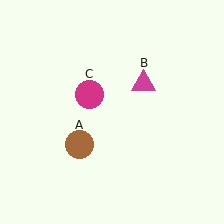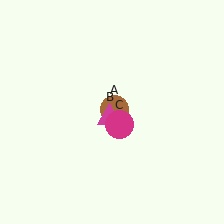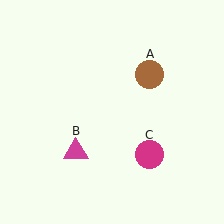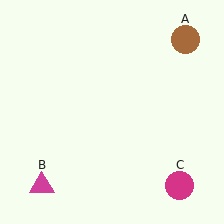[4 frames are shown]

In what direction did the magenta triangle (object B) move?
The magenta triangle (object B) moved down and to the left.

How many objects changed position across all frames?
3 objects changed position: brown circle (object A), magenta triangle (object B), magenta circle (object C).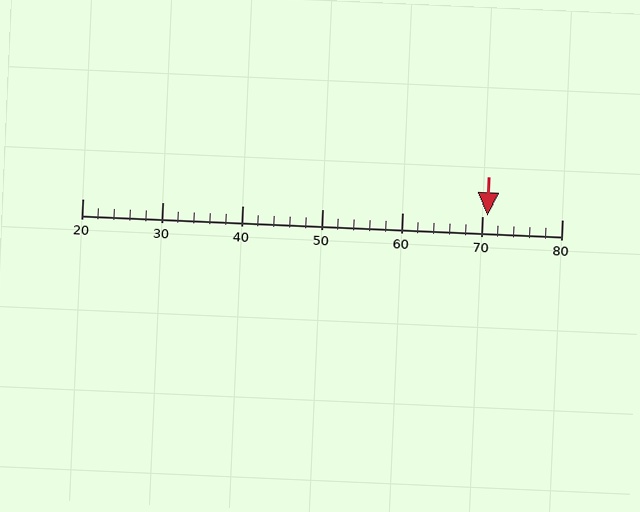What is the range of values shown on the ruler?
The ruler shows values from 20 to 80.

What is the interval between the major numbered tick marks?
The major tick marks are spaced 10 units apart.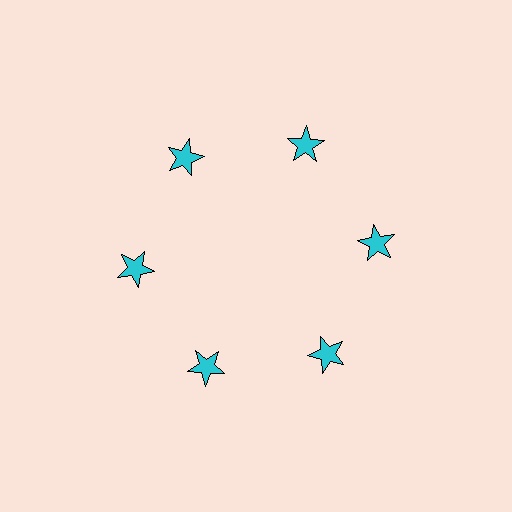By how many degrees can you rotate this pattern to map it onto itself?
The pattern maps onto itself every 60 degrees of rotation.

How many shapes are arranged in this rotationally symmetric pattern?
There are 6 shapes, arranged in 6 groups of 1.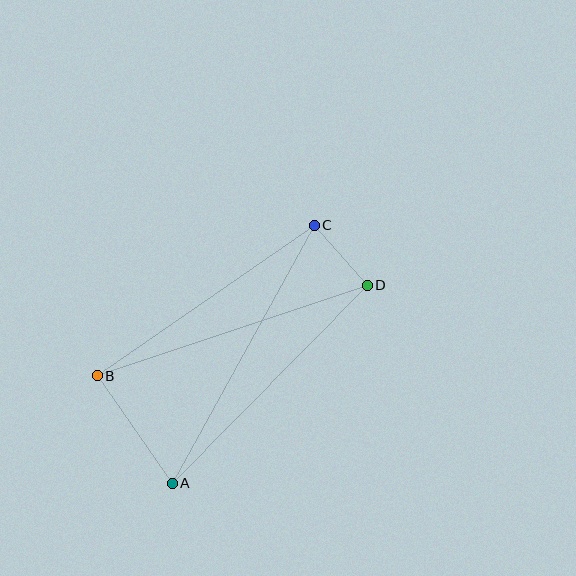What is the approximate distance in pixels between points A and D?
The distance between A and D is approximately 278 pixels.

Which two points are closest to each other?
Points C and D are closest to each other.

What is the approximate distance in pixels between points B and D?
The distance between B and D is approximately 285 pixels.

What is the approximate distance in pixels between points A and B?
The distance between A and B is approximately 131 pixels.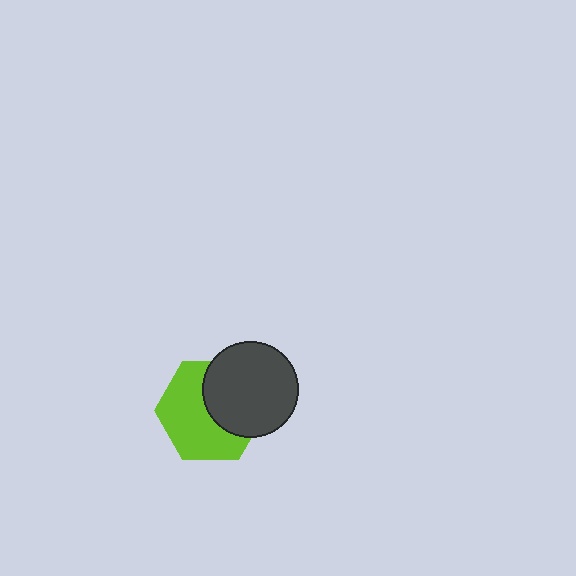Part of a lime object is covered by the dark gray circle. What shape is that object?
It is a hexagon.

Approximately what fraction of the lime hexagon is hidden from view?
Roughly 42% of the lime hexagon is hidden behind the dark gray circle.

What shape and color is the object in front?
The object in front is a dark gray circle.